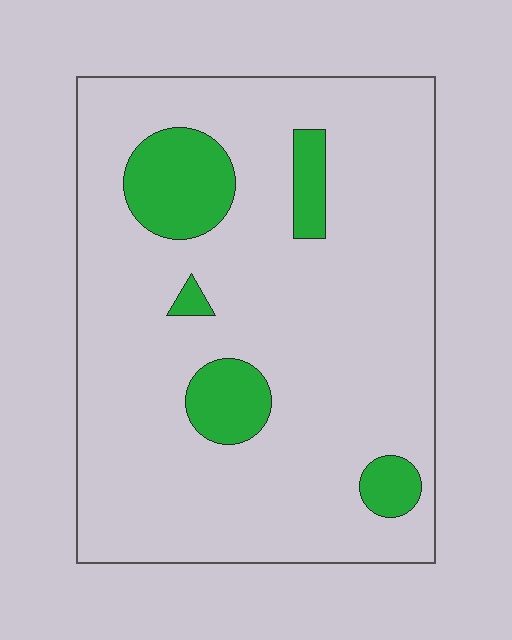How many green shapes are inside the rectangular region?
5.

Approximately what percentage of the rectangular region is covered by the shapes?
Approximately 15%.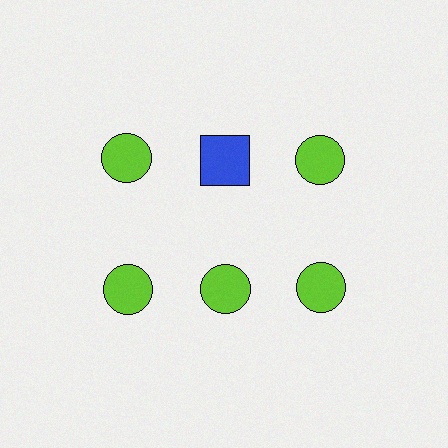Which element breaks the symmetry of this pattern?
The blue square in the top row, second from left column breaks the symmetry. All other shapes are lime circles.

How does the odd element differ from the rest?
It differs in both color (blue instead of lime) and shape (square instead of circle).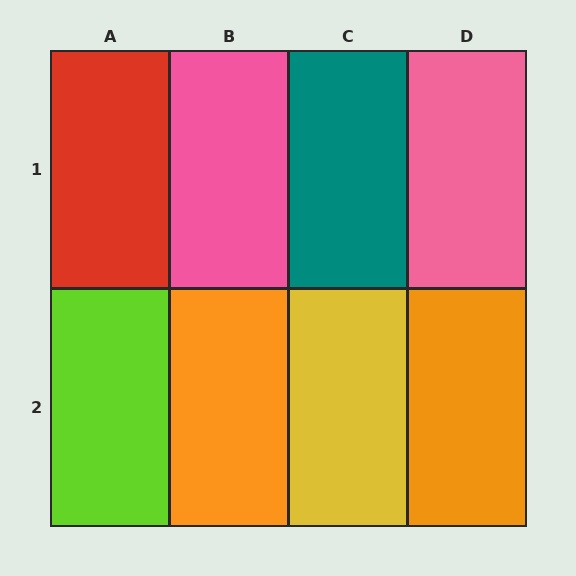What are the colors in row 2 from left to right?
Lime, orange, yellow, orange.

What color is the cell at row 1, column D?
Pink.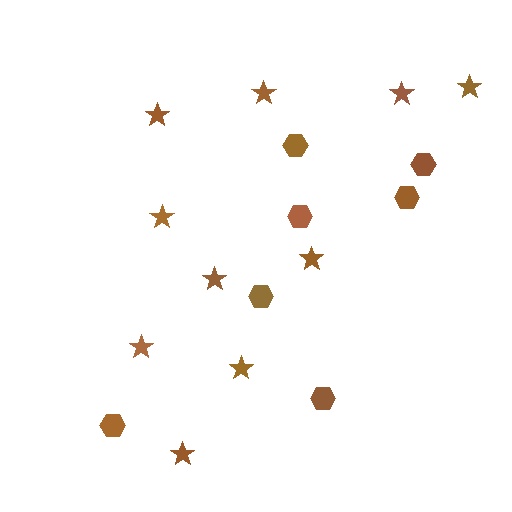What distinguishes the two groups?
There are 2 groups: one group of stars (10) and one group of hexagons (7).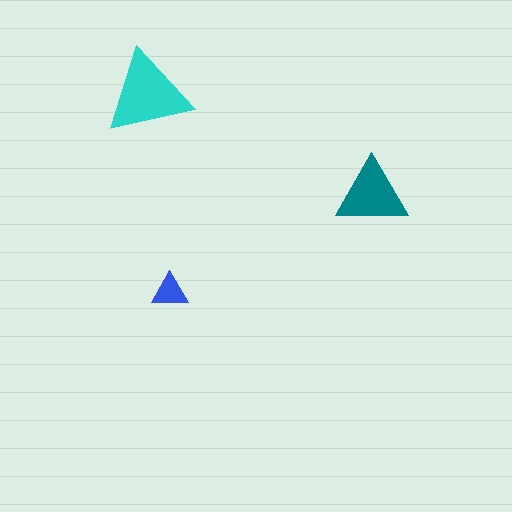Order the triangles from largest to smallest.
the cyan one, the teal one, the blue one.